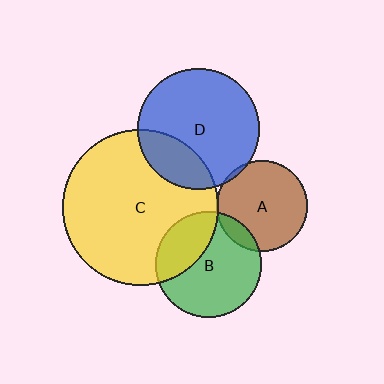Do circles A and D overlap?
Yes.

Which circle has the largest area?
Circle C (yellow).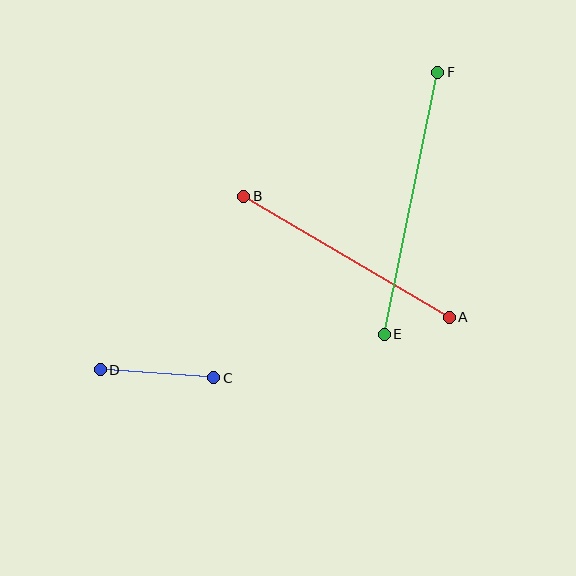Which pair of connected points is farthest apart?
Points E and F are farthest apart.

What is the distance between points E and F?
The distance is approximately 268 pixels.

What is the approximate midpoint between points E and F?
The midpoint is at approximately (411, 203) pixels.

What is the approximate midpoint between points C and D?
The midpoint is at approximately (157, 374) pixels.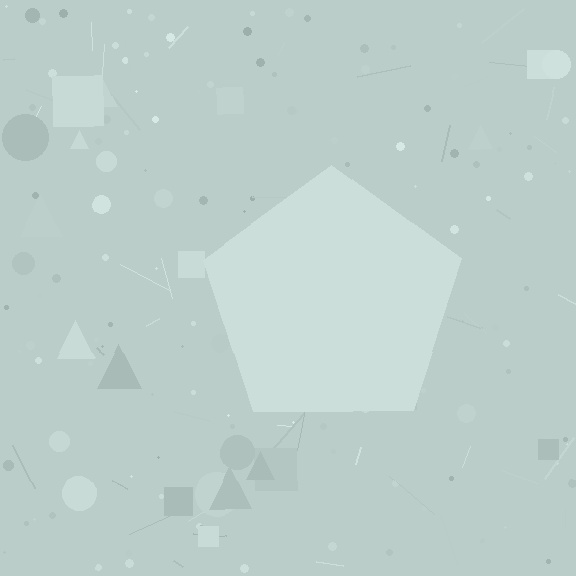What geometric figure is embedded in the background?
A pentagon is embedded in the background.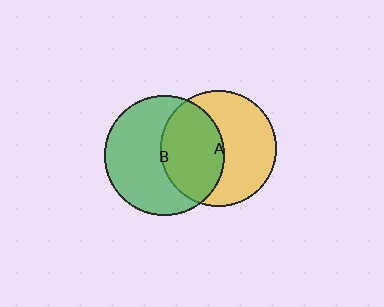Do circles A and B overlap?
Yes.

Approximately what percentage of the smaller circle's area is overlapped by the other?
Approximately 45%.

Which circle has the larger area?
Circle B (green).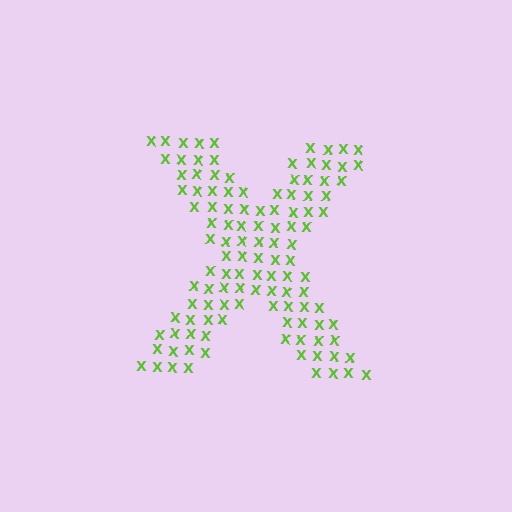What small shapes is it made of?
It is made of small letter X's.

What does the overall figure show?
The overall figure shows the letter X.